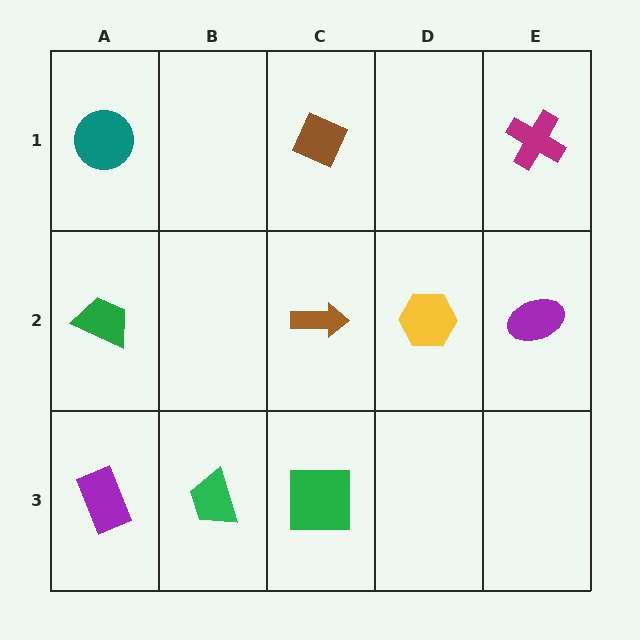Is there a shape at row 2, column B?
No, that cell is empty.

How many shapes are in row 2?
4 shapes.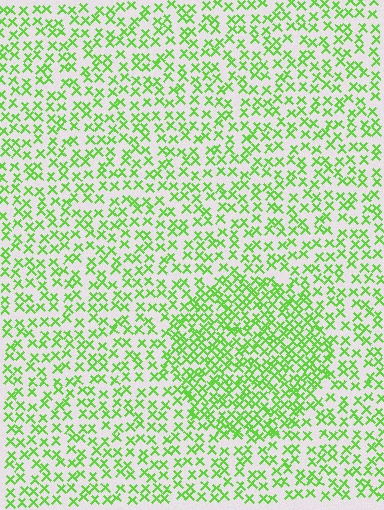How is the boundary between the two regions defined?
The boundary is defined by a change in element density (approximately 1.8x ratio). All elements are the same color, size, and shape.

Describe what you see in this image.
The image contains small lime elements arranged at two different densities. A circle-shaped region is visible where the elements are more densely packed than the surrounding area.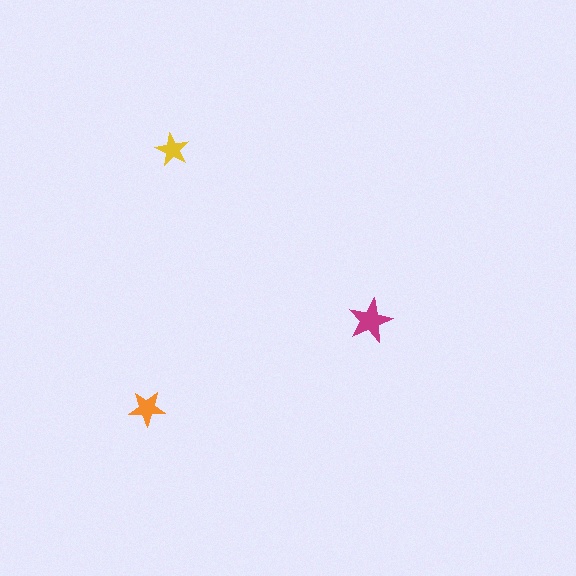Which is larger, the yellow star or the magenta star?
The magenta one.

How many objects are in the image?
There are 3 objects in the image.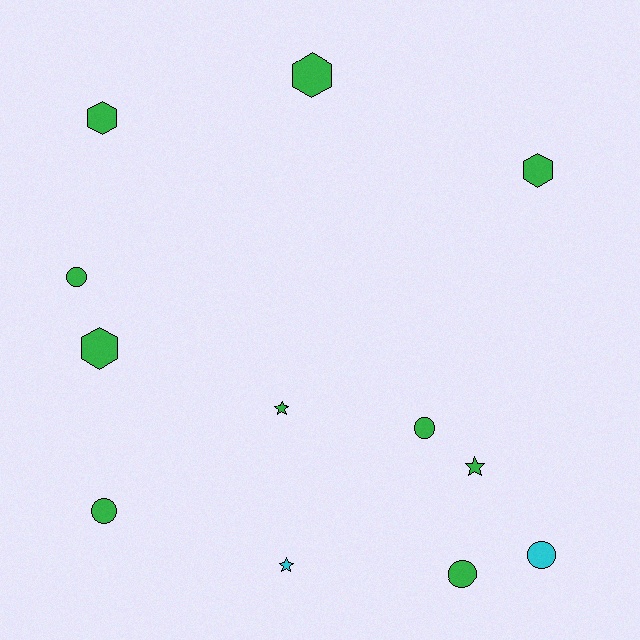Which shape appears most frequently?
Circle, with 5 objects.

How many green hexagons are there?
There are 4 green hexagons.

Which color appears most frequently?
Green, with 10 objects.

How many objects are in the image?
There are 12 objects.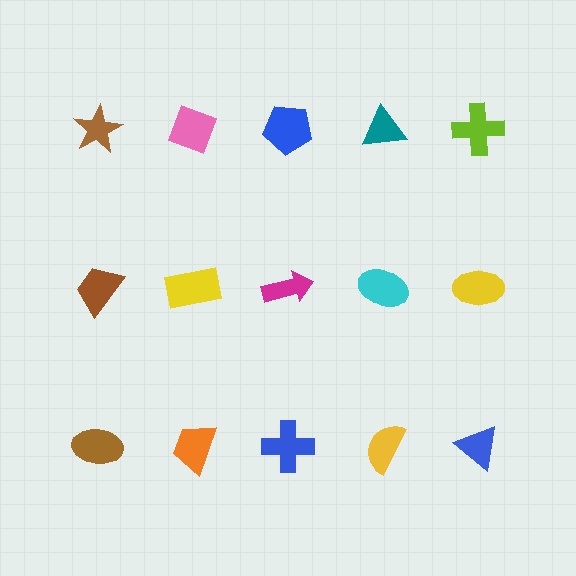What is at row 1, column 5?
A lime cross.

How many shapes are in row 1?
5 shapes.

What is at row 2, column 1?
A brown trapezoid.